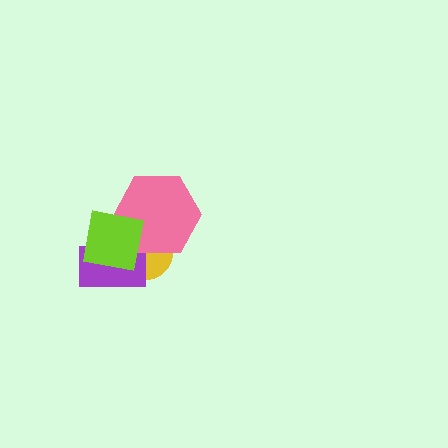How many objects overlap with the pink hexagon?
3 objects overlap with the pink hexagon.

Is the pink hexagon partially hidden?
Yes, it is partially covered by another shape.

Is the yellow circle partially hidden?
Yes, it is partially covered by another shape.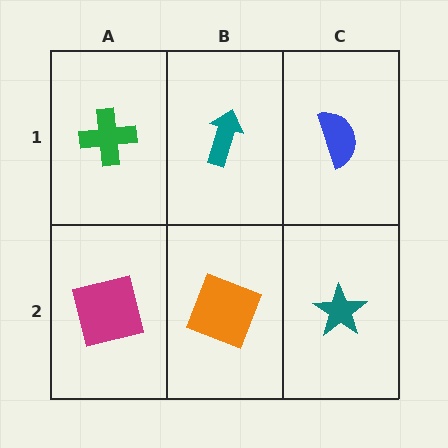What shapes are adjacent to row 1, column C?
A teal star (row 2, column C), a teal arrow (row 1, column B).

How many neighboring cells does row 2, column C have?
2.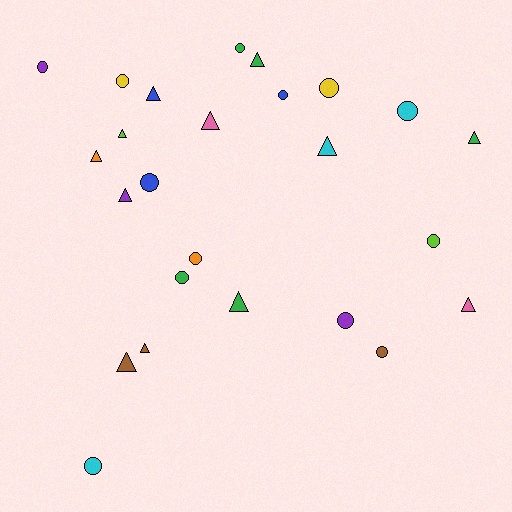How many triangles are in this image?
There are 12 triangles.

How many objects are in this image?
There are 25 objects.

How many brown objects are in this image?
There are 3 brown objects.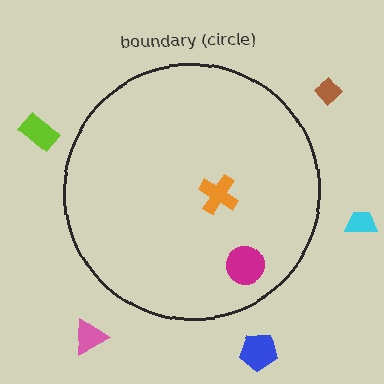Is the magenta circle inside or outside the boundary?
Inside.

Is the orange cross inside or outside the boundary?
Inside.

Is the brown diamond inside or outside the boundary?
Outside.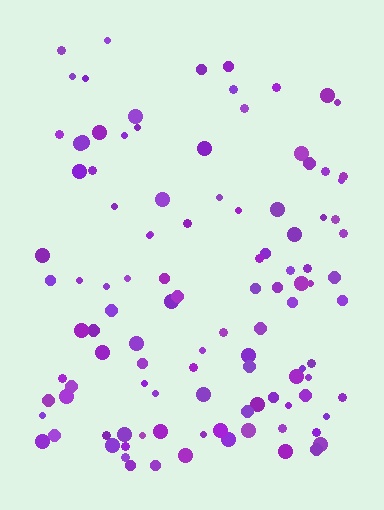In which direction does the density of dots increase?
From top to bottom, with the bottom side densest.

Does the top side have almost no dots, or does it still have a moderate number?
Still a moderate number, just noticeably fewer than the bottom.